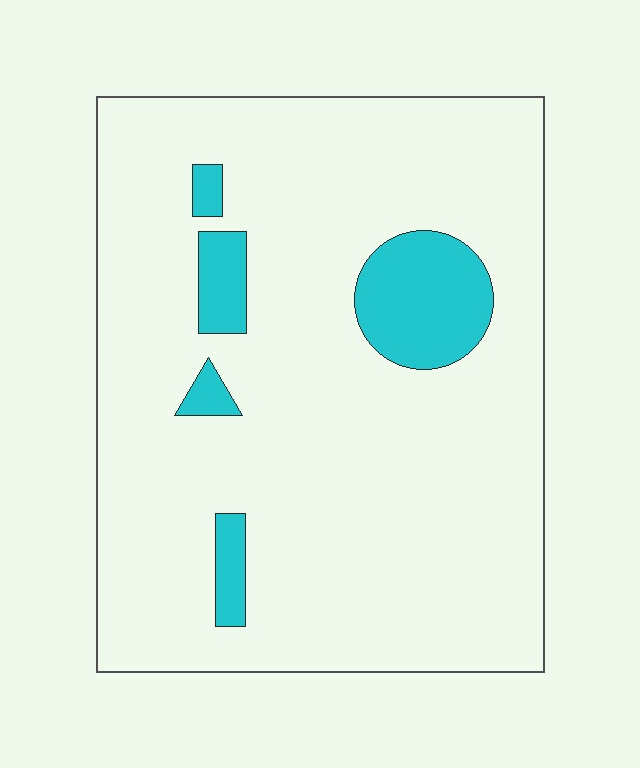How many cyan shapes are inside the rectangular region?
5.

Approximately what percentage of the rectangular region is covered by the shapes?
Approximately 10%.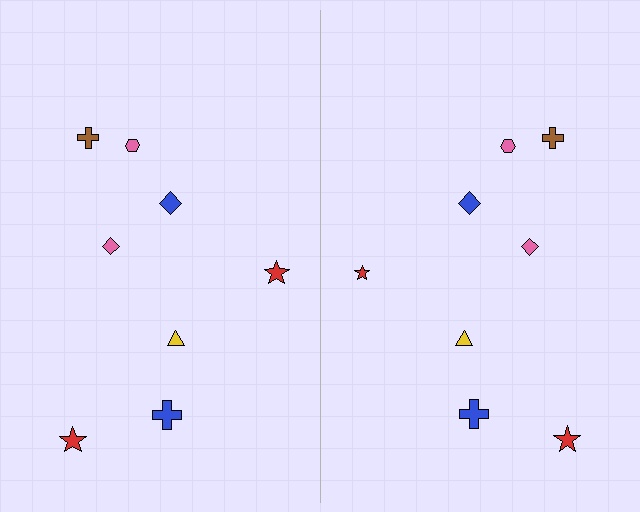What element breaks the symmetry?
The red star on the right side has a different size than its mirror counterpart.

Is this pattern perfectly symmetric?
No, the pattern is not perfectly symmetric. The red star on the right side has a different size than its mirror counterpart.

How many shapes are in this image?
There are 16 shapes in this image.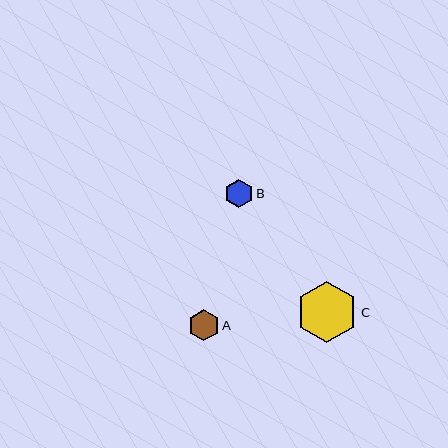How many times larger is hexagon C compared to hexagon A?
Hexagon C is approximately 2.0 times the size of hexagon A.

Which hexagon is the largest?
Hexagon C is the largest with a size of approximately 61 pixels.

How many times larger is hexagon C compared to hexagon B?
Hexagon C is approximately 2.2 times the size of hexagon B.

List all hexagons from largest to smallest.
From largest to smallest: C, A, B.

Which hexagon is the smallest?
Hexagon B is the smallest with a size of approximately 28 pixels.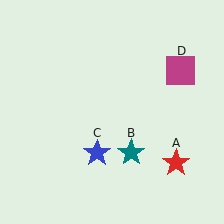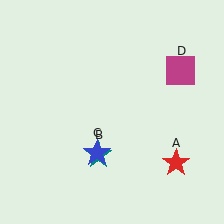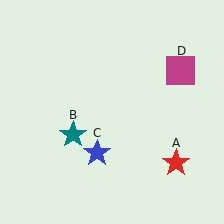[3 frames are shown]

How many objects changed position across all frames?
1 object changed position: teal star (object B).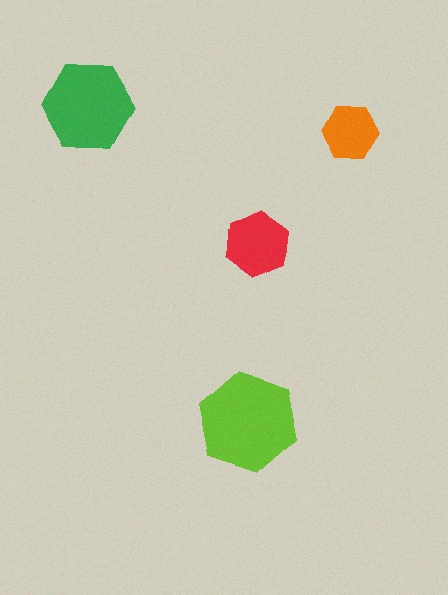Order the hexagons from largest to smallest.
the lime one, the green one, the red one, the orange one.